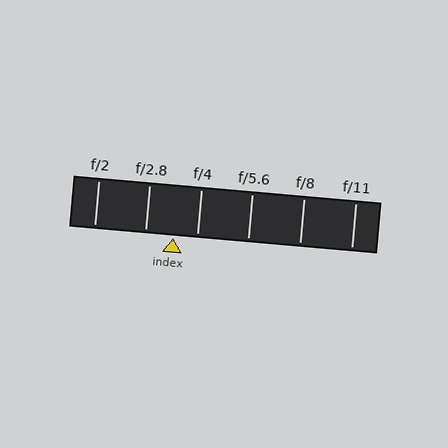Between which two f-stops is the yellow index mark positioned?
The index mark is between f/2.8 and f/4.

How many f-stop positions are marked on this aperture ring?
There are 6 f-stop positions marked.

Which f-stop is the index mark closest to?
The index mark is closest to f/4.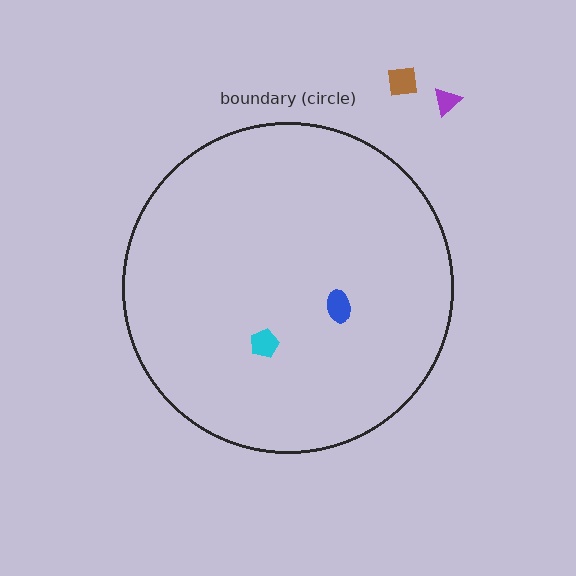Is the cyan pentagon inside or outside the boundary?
Inside.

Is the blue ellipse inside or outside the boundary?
Inside.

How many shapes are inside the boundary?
2 inside, 2 outside.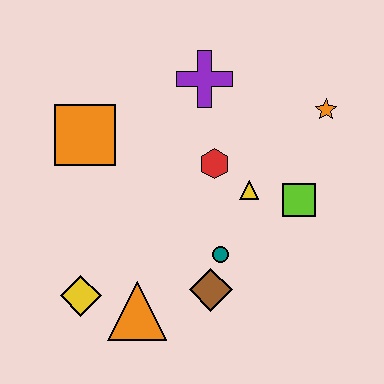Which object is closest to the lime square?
The yellow triangle is closest to the lime square.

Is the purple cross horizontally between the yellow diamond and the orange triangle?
No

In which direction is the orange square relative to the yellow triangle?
The orange square is to the left of the yellow triangle.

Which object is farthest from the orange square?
The orange star is farthest from the orange square.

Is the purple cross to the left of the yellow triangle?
Yes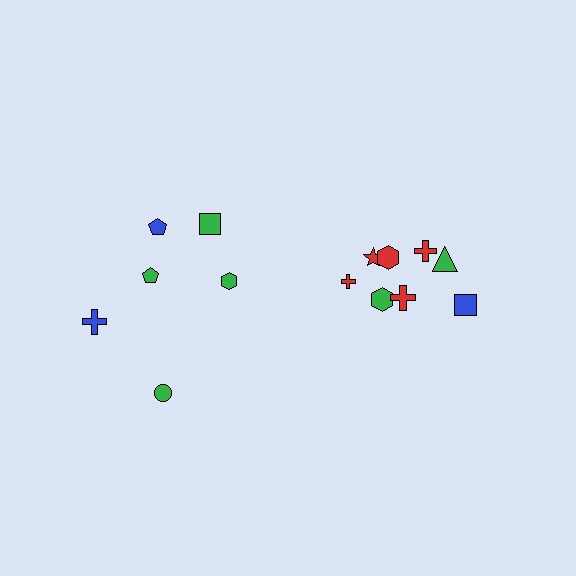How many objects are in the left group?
There are 6 objects.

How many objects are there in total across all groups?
There are 14 objects.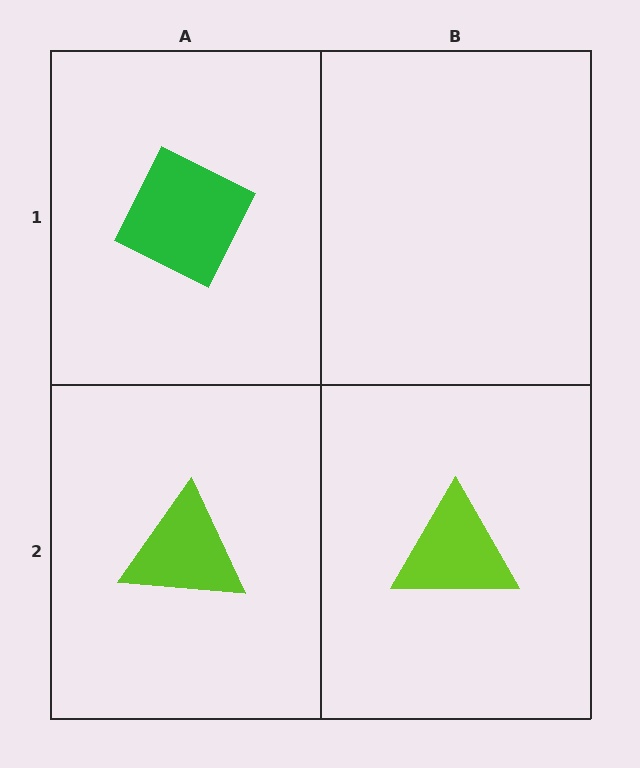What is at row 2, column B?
A lime triangle.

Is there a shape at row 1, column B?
No, that cell is empty.